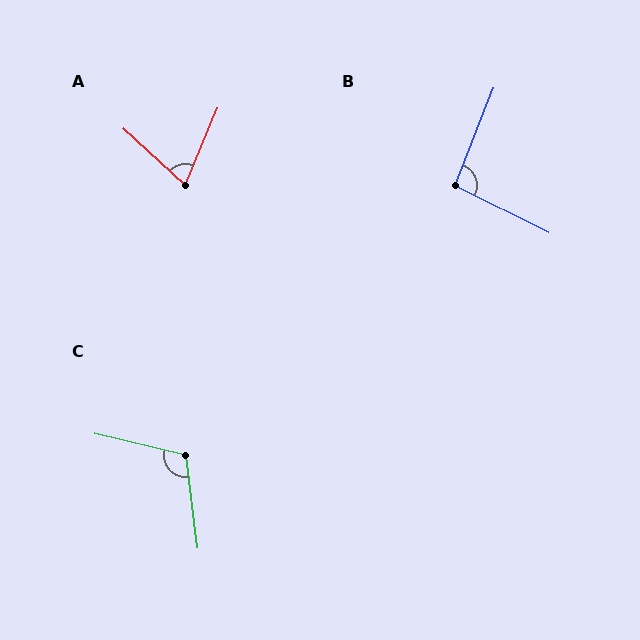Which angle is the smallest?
A, at approximately 70 degrees.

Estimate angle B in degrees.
Approximately 95 degrees.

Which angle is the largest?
C, at approximately 111 degrees.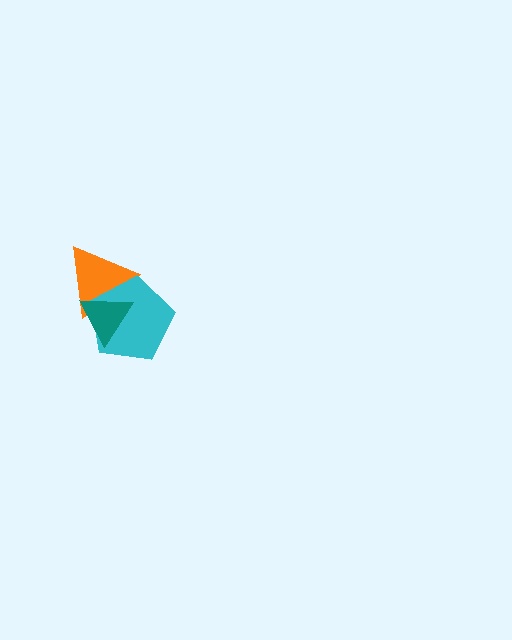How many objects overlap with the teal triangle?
2 objects overlap with the teal triangle.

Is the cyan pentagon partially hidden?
Yes, it is partially covered by another shape.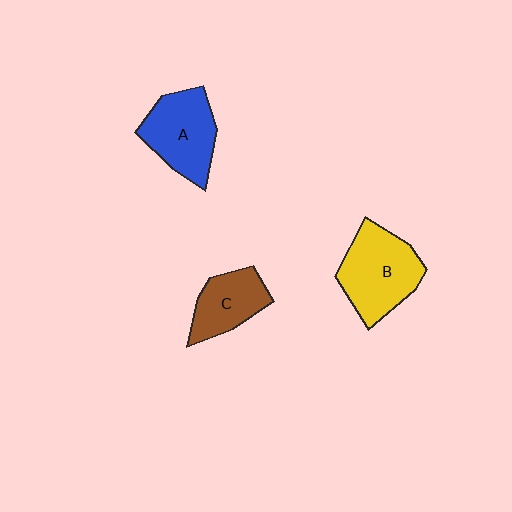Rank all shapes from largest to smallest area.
From largest to smallest: B (yellow), A (blue), C (brown).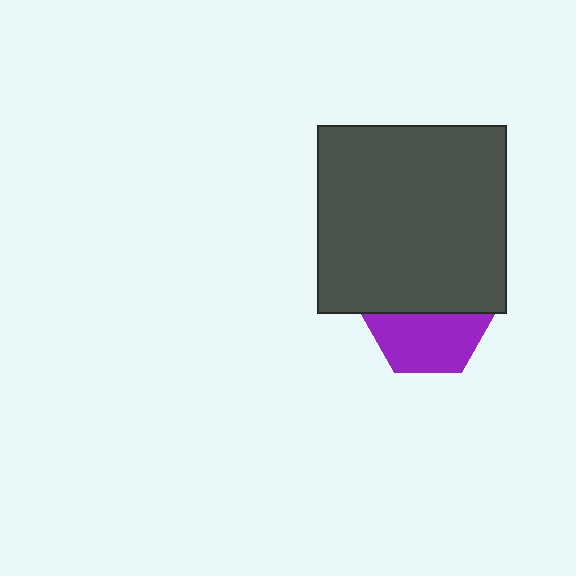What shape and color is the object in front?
The object in front is a dark gray square.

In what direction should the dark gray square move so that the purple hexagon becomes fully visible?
The dark gray square should move up. That is the shortest direction to clear the overlap and leave the purple hexagon fully visible.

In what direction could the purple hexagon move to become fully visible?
The purple hexagon could move down. That would shift it out from behind the dark gray square entirely.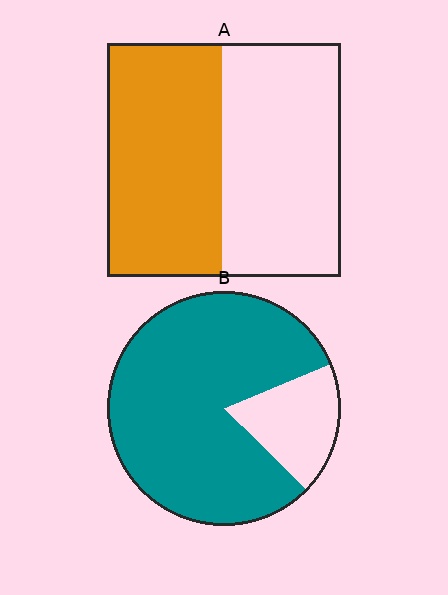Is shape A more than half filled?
Roughly half.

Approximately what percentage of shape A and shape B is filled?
A is approximately 50% and B is approximately 80%.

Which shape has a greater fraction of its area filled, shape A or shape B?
Shape B.